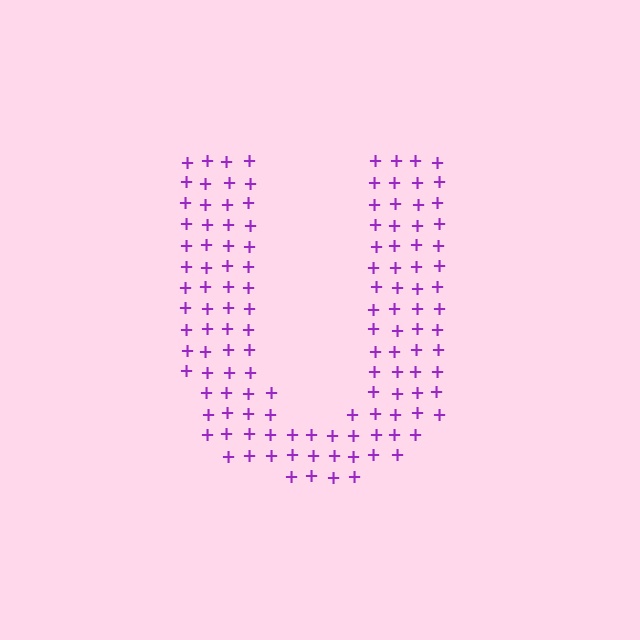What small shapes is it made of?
It is made of small plus signs.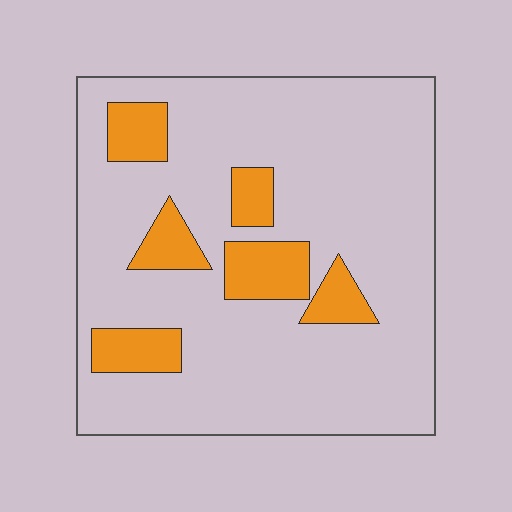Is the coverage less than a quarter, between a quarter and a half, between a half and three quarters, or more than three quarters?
Less than a quarter.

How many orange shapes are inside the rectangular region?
6.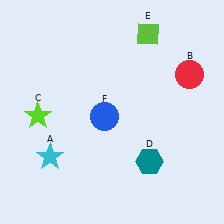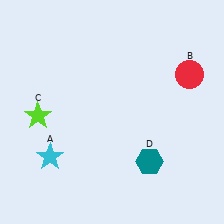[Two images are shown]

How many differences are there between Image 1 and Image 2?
There are 2 differences between the two images.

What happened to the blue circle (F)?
The blue circle (F) was removed in Image 2. It was in the bottom-left area of Image 1.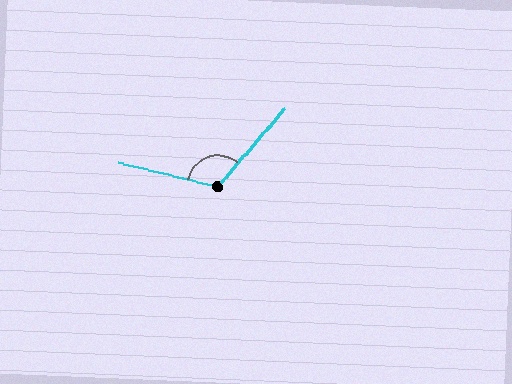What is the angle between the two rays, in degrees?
Approximately 117 degrees.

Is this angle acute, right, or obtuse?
It is obtuse.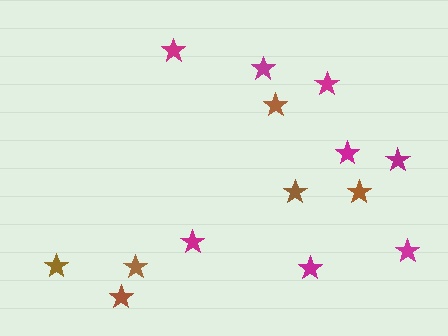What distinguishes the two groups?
There are 2 groups: one group of magenta stars (8) and one group of brown stars (6).